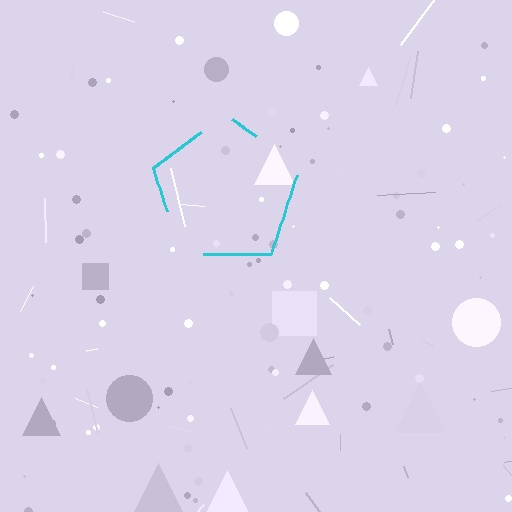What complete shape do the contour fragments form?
The contour fragments form a pentagon.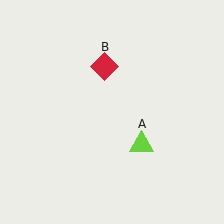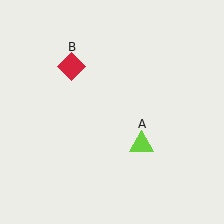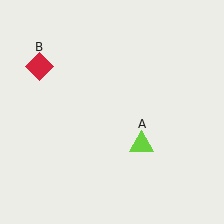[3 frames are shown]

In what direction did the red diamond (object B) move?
The red diamond (object B) moved left.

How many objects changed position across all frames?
1 object changed position: red diamond (object B).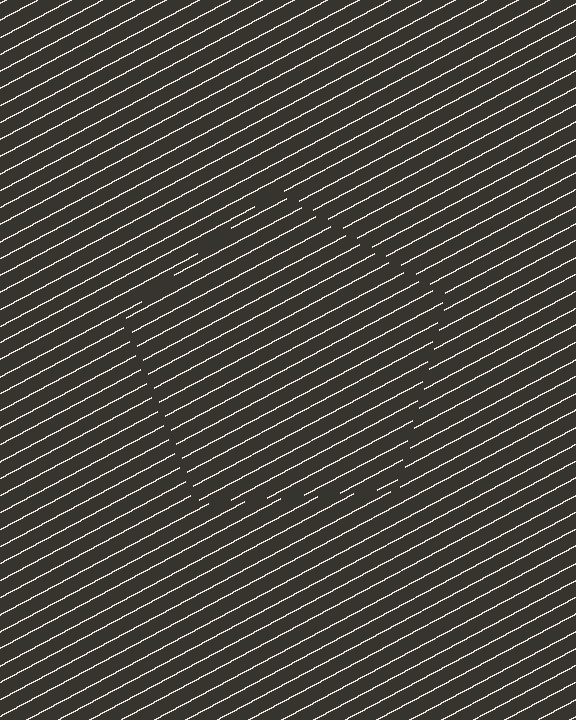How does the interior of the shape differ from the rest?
The interior of the shape contains the same grating, shifted by half a period — the contour is defined by the phase discontinuity where line-ends from the inner and outer gratings abut.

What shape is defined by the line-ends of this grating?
An illusory pentagon. The interior of the shape contains the same grating, shifted by half a period — the contour is defined by the phase discontinuity where line-ends from the inner and outer gratings abut.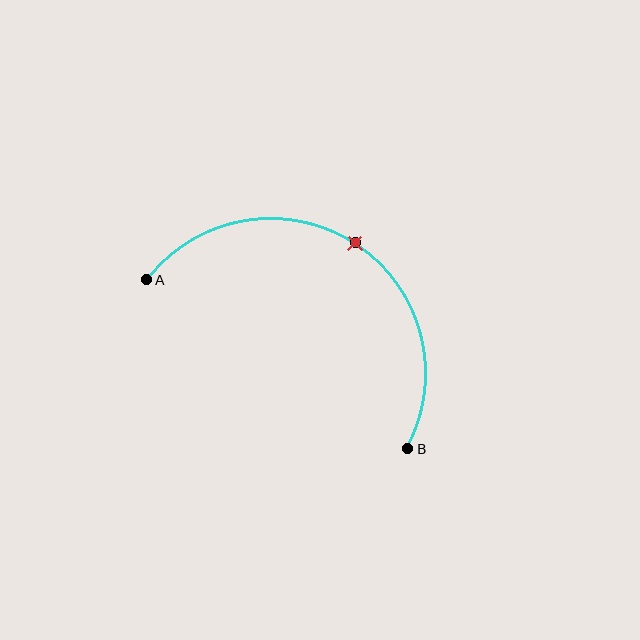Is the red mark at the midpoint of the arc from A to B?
Yes. The red mark lies on the arc at equal arc-length from both A and B — it is the arc midpoint.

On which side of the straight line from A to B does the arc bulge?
The arc bulges above the straight line connecting A and B.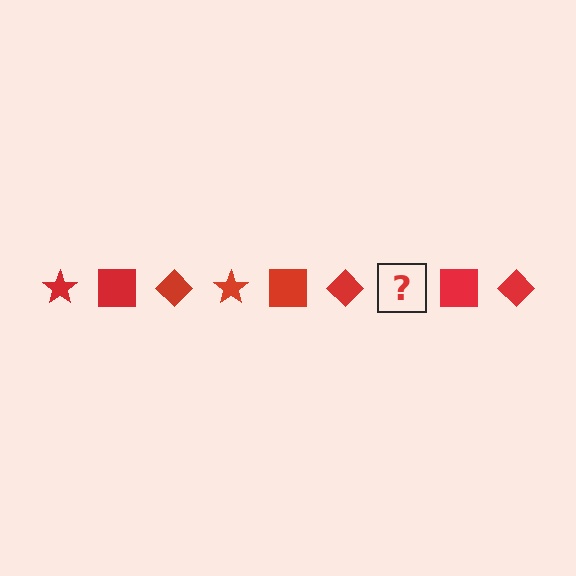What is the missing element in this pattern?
The missing element is a red star.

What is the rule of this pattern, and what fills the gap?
The rule is that the pattern cycles through star, square, diamond shapes in red. The gap should be filled with a red star.